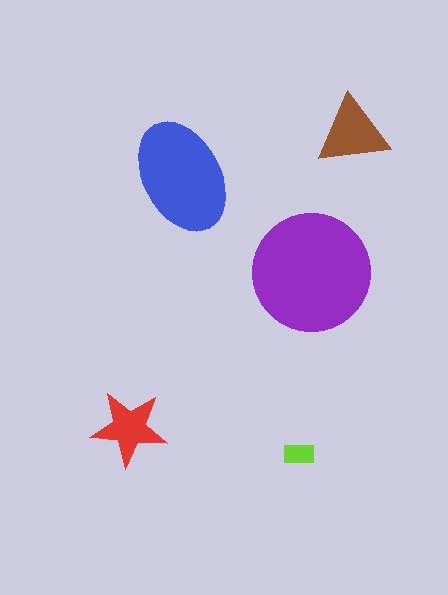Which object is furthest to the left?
The red star is leftmost.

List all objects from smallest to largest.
The lime rectangle, the red star, the brown triangle, the blue ellipse, the purple circle.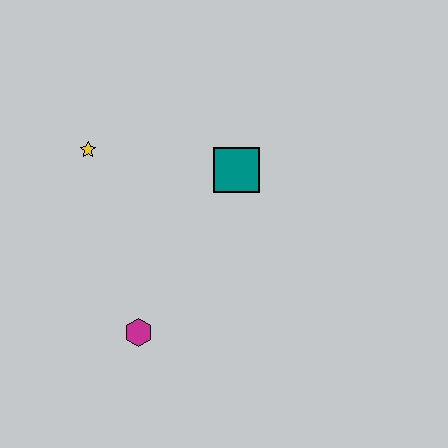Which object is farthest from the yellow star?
The magenta hexagon is farthest from the yellow star.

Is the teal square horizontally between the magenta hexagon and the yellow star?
No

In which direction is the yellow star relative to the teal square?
The yellow star is to the left of the teal square.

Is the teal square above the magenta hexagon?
Yes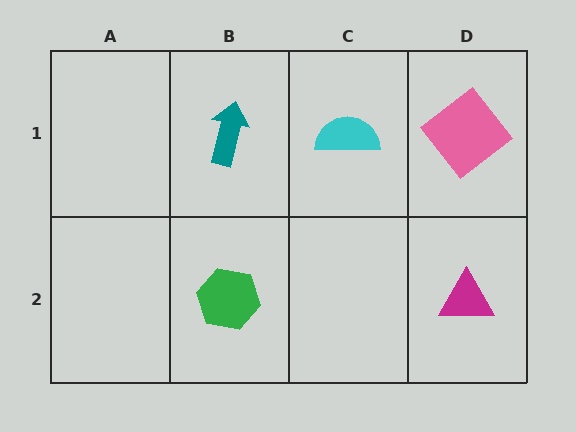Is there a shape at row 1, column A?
No, that cell is empty.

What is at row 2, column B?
A green hexagon.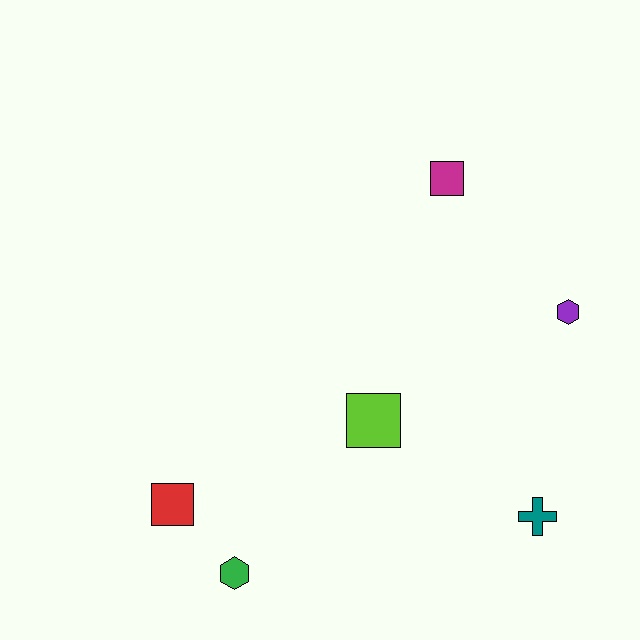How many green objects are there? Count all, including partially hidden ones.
There is 1 green object.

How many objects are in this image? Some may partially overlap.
There are 6 objects.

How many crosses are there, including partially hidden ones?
There is 1 cross.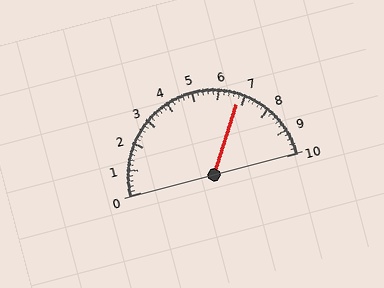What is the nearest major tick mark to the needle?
The nearest major tick mark is 7.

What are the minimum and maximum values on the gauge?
The gauge ranges from 0 to 10.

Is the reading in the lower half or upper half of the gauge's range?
The reading is in the upper half of the range (0 to 10).